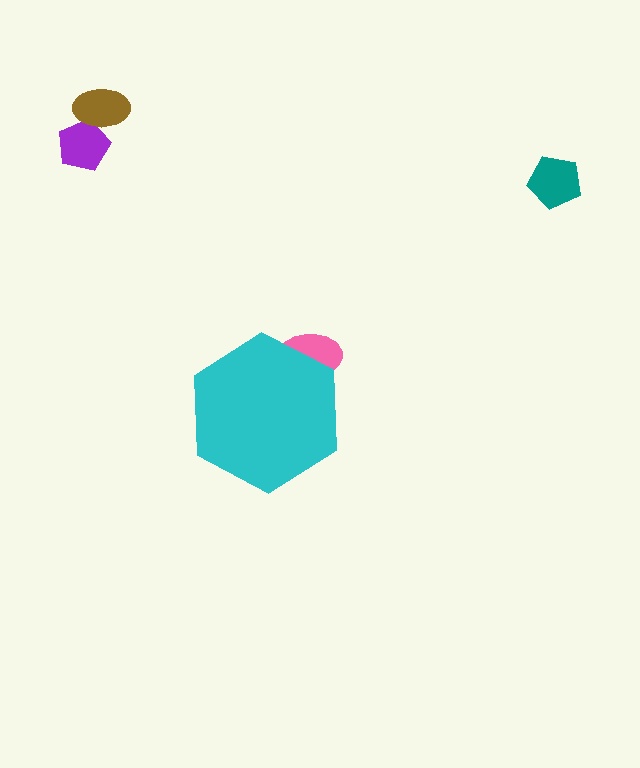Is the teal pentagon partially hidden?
No, the teal pentagon is fully visible.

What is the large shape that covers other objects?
A cyan hexagon.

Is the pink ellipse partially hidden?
Yes, the pink ellipse is partially hidden behind the cyan hexagon.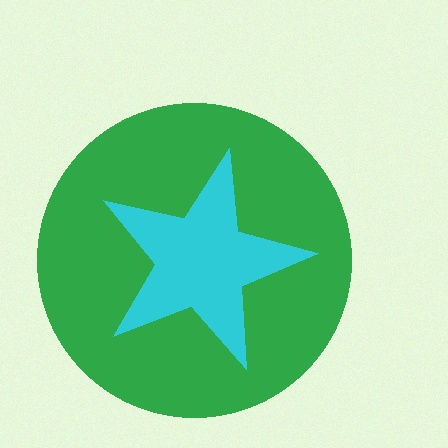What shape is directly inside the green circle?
The cyan star.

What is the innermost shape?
The cyan star.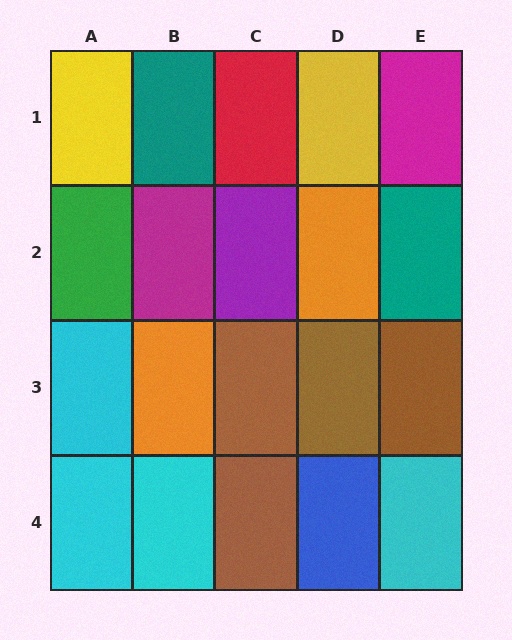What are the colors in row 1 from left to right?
Yellow, teal, red, yellow, magenta.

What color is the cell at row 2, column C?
Purple.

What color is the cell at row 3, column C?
Brown.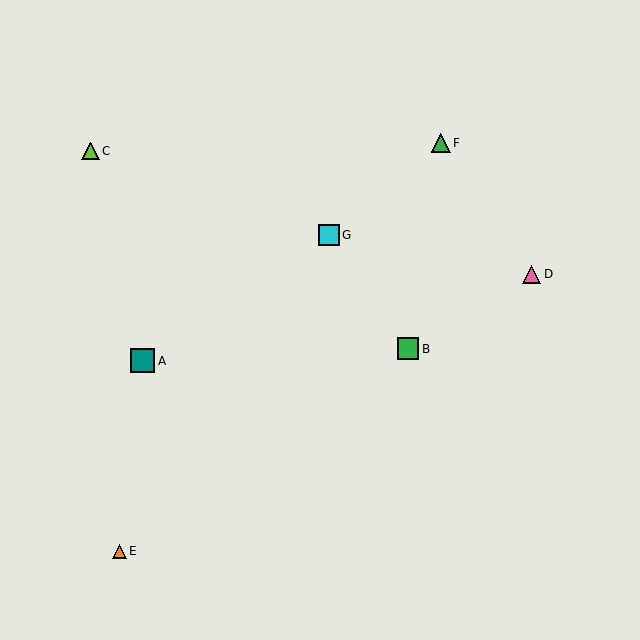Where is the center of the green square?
The center of the green square is at (408, 349).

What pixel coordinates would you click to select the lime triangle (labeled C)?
Click at (90, 151) to select the lime triangle C.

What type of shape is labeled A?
Shape A is a teal square.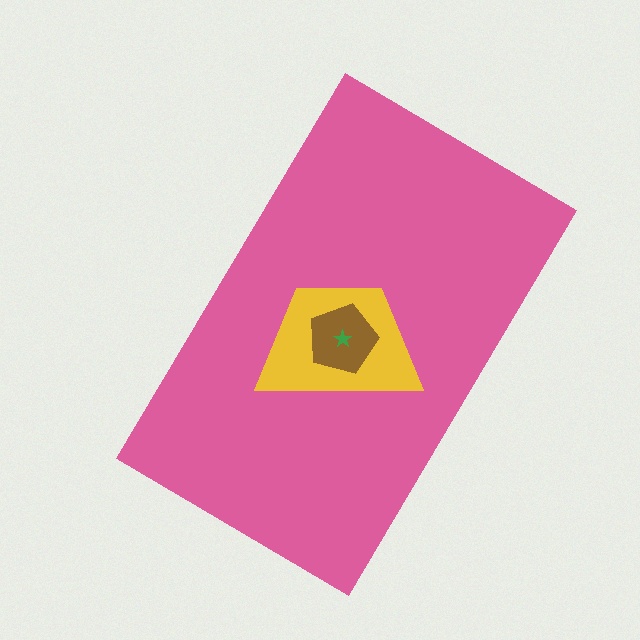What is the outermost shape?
The pink rectangle.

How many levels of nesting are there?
4.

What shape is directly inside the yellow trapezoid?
The brown pentagon.